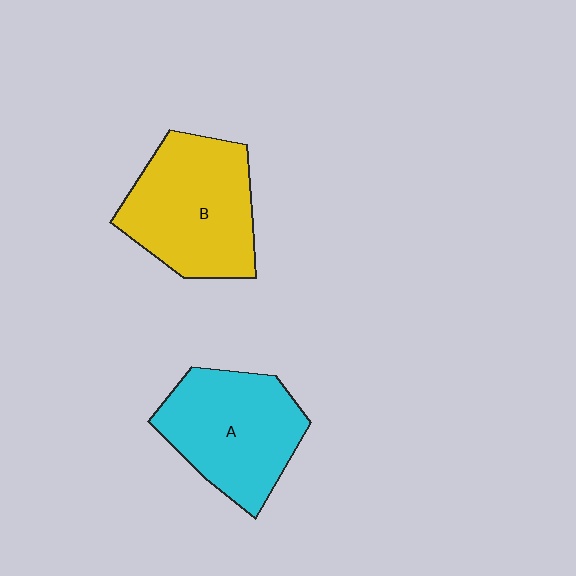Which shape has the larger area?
Shape B (yellow).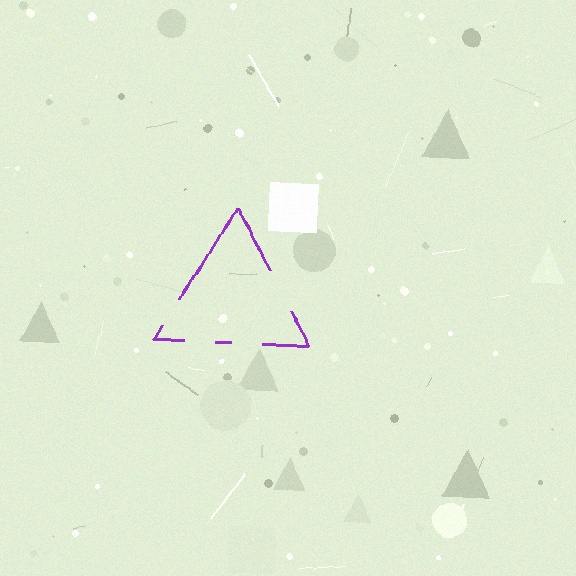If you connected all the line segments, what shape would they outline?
They would outline a triangle.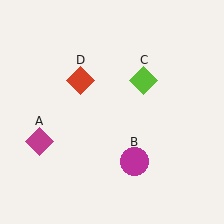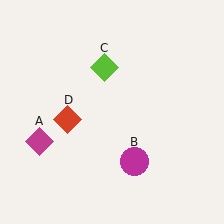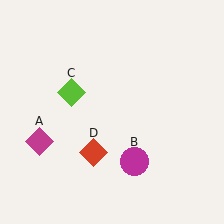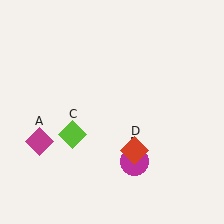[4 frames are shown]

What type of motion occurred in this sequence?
The lime diamond (object C), red diamond (object D) rotated counterclockwise around the center of the scene.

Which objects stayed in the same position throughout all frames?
Magenta diamond (object A) and magenta circle (object B) remained stationary.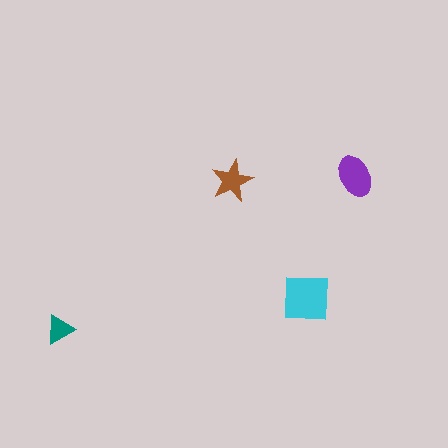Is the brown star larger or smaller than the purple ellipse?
Smaller.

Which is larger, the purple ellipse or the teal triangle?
The purple ellipse.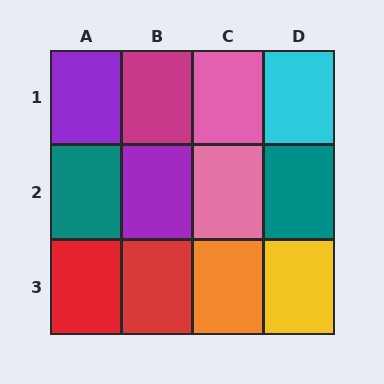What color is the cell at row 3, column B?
Red.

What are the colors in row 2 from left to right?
Teal, purple, pink, teal.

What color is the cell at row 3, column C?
Orange.